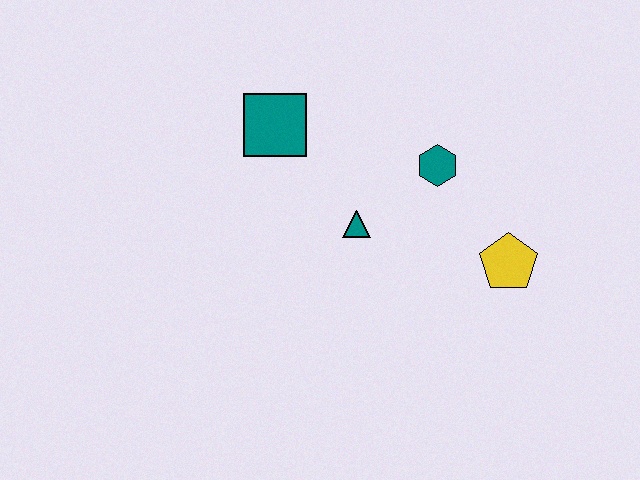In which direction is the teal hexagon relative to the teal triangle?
The teal hexagon is to the right of the teal triangle.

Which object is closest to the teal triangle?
The teal hexagon is closest to the teal triangle.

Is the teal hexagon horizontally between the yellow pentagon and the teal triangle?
Yes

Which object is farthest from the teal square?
The yellow pentagon is farthest from the teal square.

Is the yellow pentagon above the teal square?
No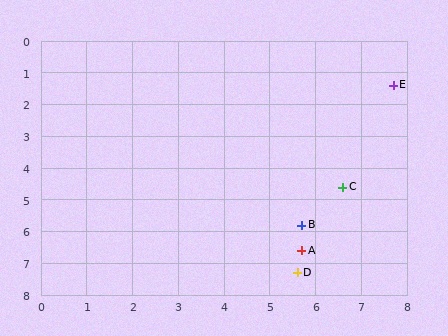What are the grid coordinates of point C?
Point C is at approximately (6.6, 4.6).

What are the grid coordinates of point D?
Point D is at approximately (5.6, 7.3).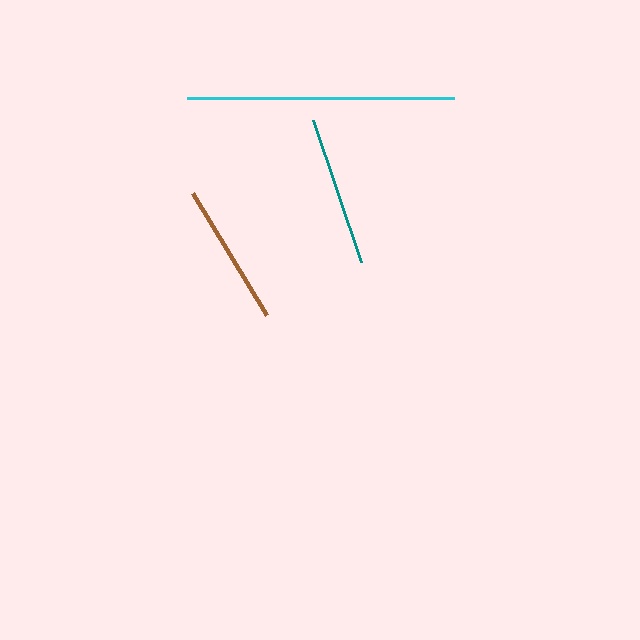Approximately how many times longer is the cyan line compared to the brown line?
The cyan line is approximately 1.9 times the length of the brown line.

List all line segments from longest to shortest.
From longest to shortest: cyan, teal, brown.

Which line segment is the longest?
The cyan line is the longest at approximately 268 pixels.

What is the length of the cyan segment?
The cyan segment is approximately 268 pixels long.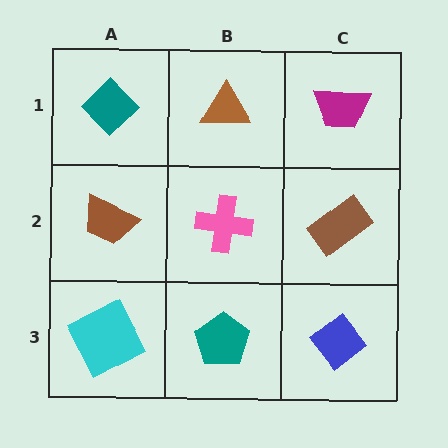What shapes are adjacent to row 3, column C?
A brown rectangle (row 2, column C), a teal pentagon (row 3, column B).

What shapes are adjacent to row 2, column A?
A teal diamond (row 1, column A), a cyan square (row 3, column A), a pink cross (row 2, column B).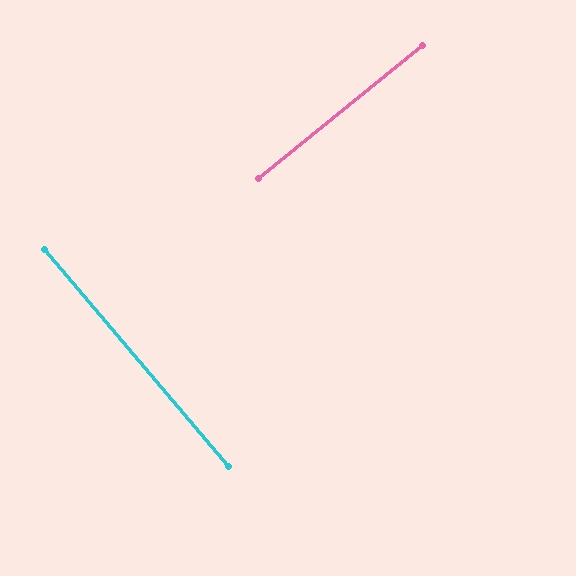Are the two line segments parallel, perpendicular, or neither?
Perpendicular — they meet at approximately 89°.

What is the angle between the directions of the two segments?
Approximately 89 degrees.